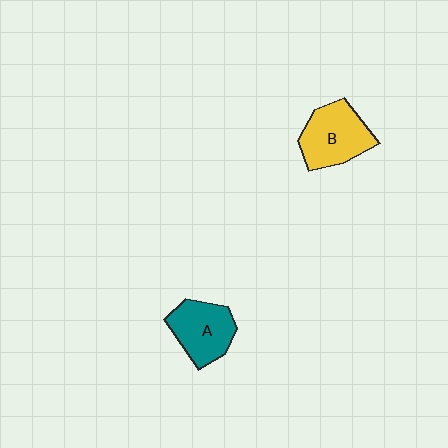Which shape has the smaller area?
Shape A (teal).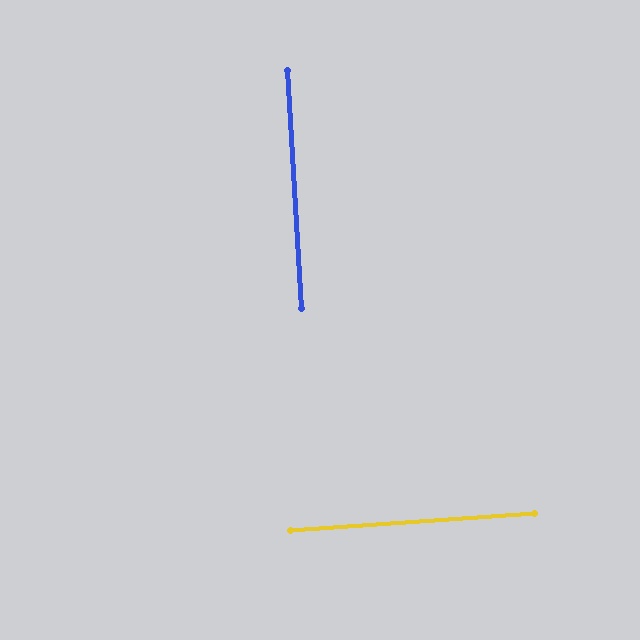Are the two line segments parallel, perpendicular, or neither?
Perpendicular — they meet at approximately 90°.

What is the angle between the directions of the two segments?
Approximately 90 degrees.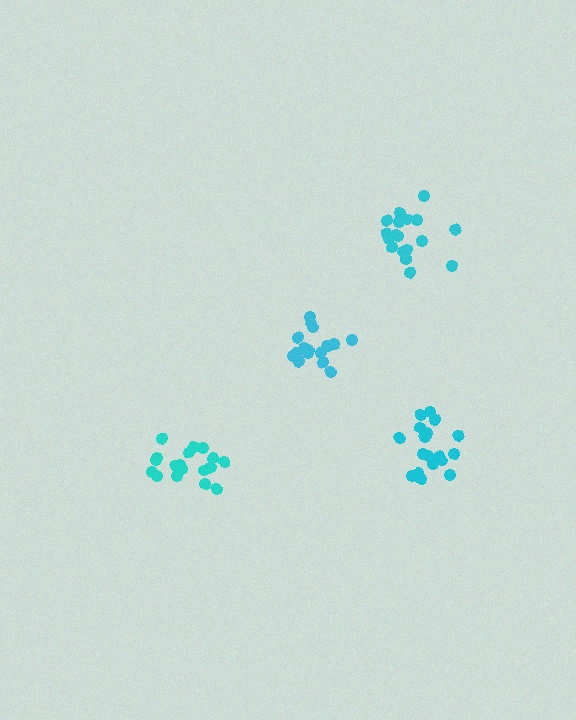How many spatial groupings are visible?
There are 4 spatial groupings.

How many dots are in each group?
Group 1: 18 dots, Group 2: 18 dots, Group 3: 16 dots, Group 4: 18 dots (70 total).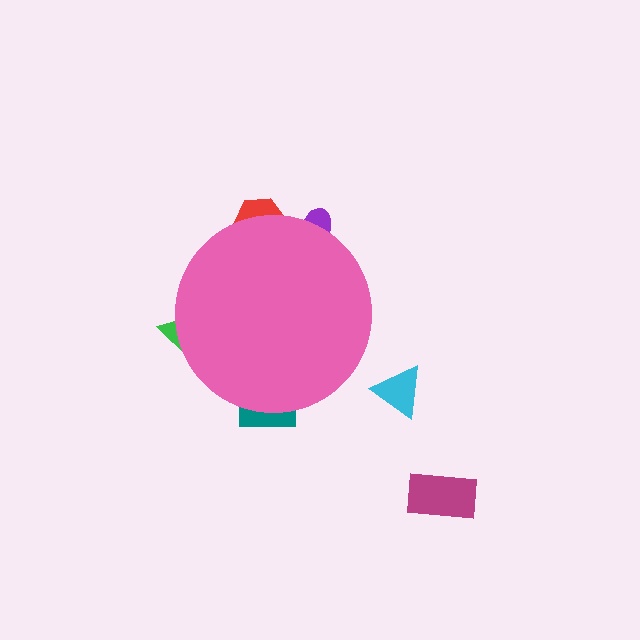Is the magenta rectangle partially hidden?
No, the magenta rectangle is fully visible.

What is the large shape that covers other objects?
A pink circle.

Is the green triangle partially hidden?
Yes, the green triangle is partially hidden behind the pink circle.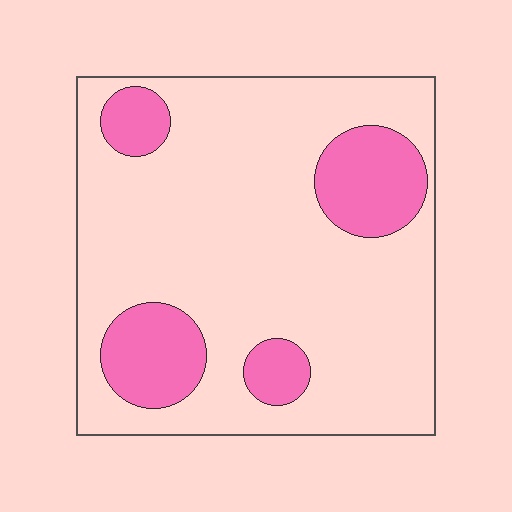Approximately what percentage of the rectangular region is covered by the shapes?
Approximately 20%.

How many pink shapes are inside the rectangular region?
4.